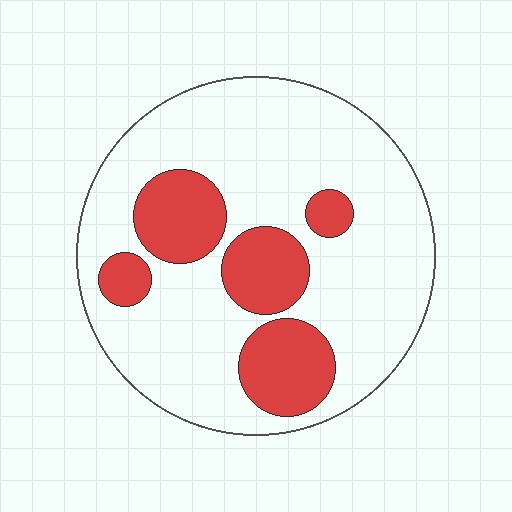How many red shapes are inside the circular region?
5.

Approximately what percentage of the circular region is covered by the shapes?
Approximately 25%.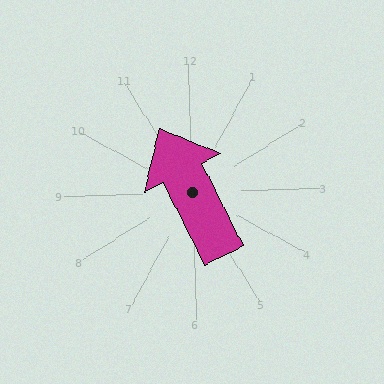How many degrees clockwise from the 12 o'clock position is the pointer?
Approximately 335 degrees.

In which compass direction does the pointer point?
Northwest.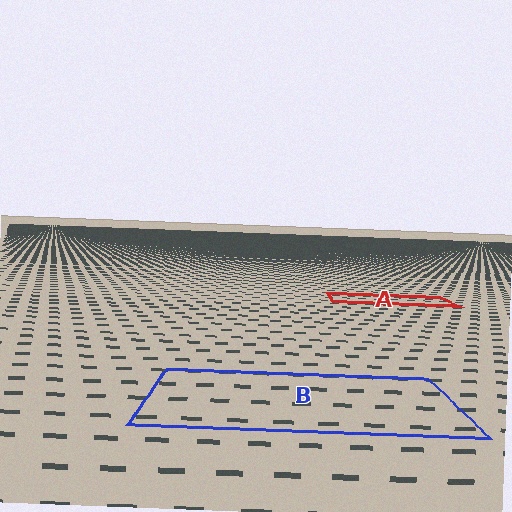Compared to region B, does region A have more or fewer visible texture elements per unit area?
Region A has more texture elements per unit area — they are packed more densely because it is farther away.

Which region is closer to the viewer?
Region B is closer. The texture elements there are larger and more spread out.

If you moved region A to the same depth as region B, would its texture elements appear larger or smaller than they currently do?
They would appear larger. At a closer depth, the same texture elements are projected at a bigger on-screen size.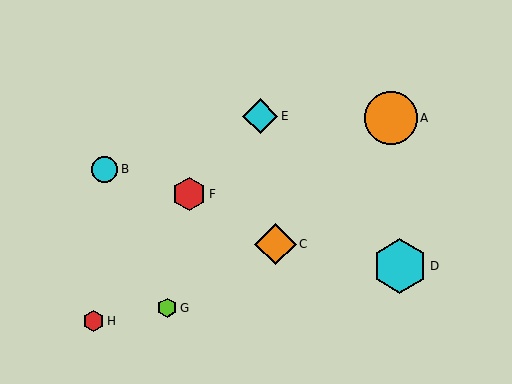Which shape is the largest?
The cyan hexagon (labeled D) is the largest.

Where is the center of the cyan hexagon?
The center of the cyan hexagon is at (400, 266).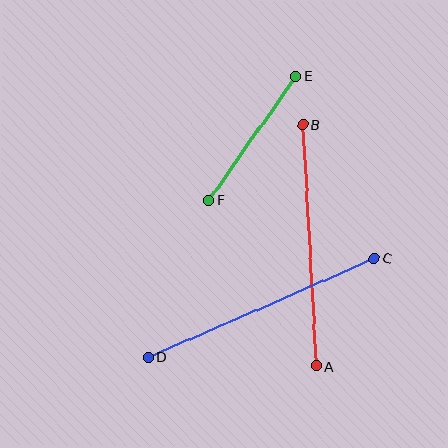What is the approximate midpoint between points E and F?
The midpoint is at approximately (253, 138) pixels.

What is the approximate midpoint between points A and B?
The midpoint is at approximately (309, 245) pixels.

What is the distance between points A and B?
The distance is approximately 242 pixels.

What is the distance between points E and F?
The distance is approximately 151 pixels.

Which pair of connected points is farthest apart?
Points C and D are farthest apart.